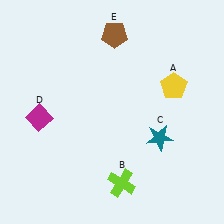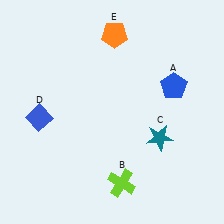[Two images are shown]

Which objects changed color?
A changed from yellow to blue. D changed from magenta to blue. E changed from brown to orange.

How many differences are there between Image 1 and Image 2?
There are 3 differences between the two images.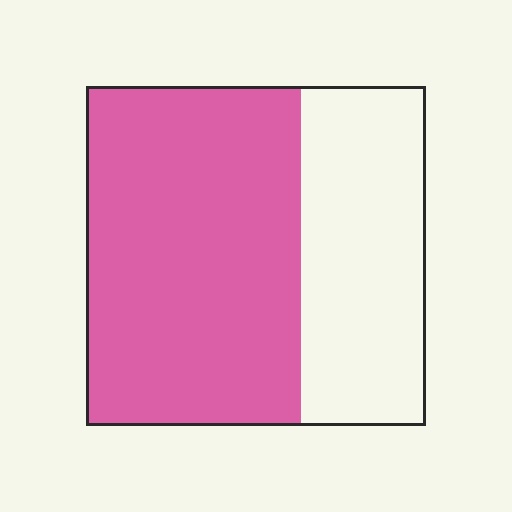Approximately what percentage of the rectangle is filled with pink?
Approximately 65%.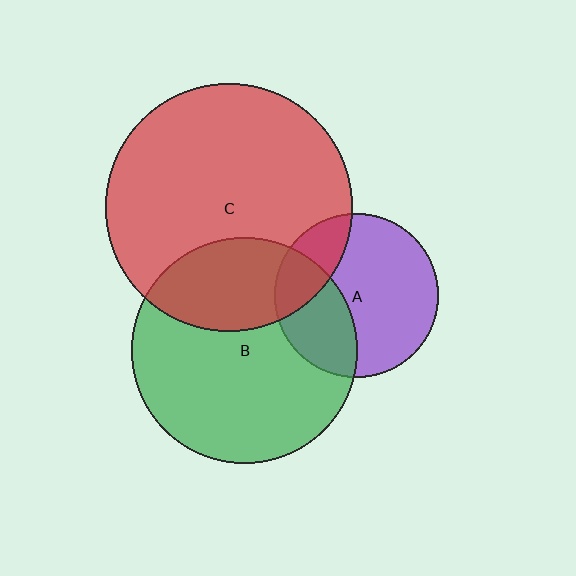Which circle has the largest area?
Circle C (red).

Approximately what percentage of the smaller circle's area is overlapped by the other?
Approximately 20%.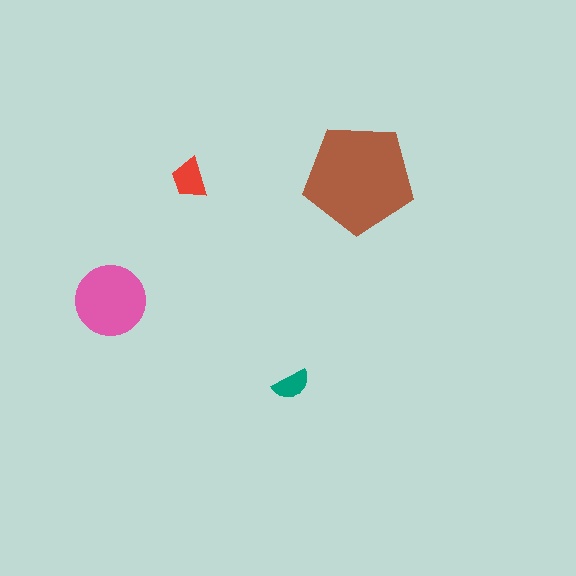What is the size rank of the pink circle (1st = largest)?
2nd.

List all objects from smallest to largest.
The teal semicircle, the red trapezoid, the pink circle, the brown pentagon.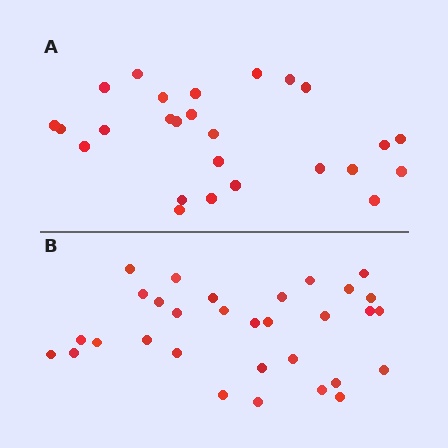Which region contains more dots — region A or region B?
Region B (the bottom region) has more dots.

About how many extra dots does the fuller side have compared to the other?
Region B has about 5 more dots than region A.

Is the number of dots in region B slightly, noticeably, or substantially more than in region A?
Region B has only slightly more — the two regions are fairly close. The ratio is roughly 1.2 to 1.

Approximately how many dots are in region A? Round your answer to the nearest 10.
About 30 dots. (The exact count is 26, which rounds to 30.)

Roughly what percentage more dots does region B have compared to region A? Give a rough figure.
About 20% more.